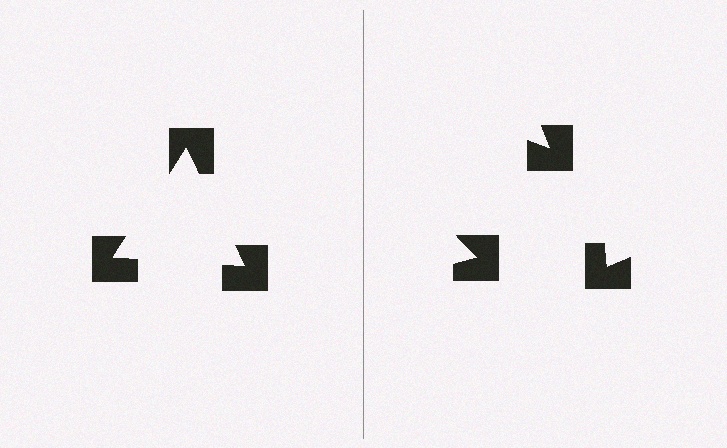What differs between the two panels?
The notched squares are positioned identically on both sides; only the wedge orientations differ. On the left they align to a triangle; on the right they are misaligned.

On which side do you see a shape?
An illusory triangle appears on the left side. On the right side the wedge cuts are rotated, so no coherent shape forms.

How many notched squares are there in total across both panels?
6 — 3 on each side.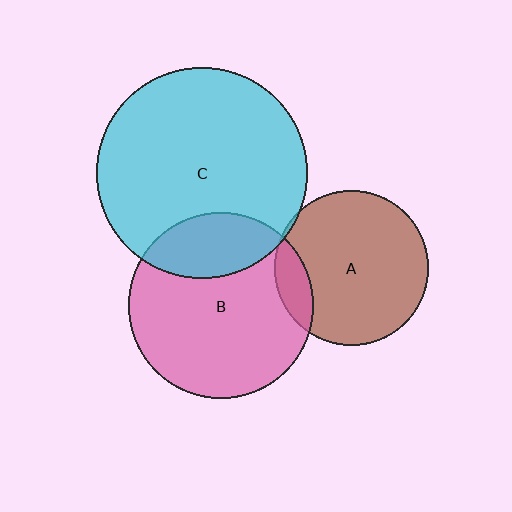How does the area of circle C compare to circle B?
Approximately 1.3 times.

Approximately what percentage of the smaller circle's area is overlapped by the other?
Approximately 15%.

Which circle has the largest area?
Circle C (cyan).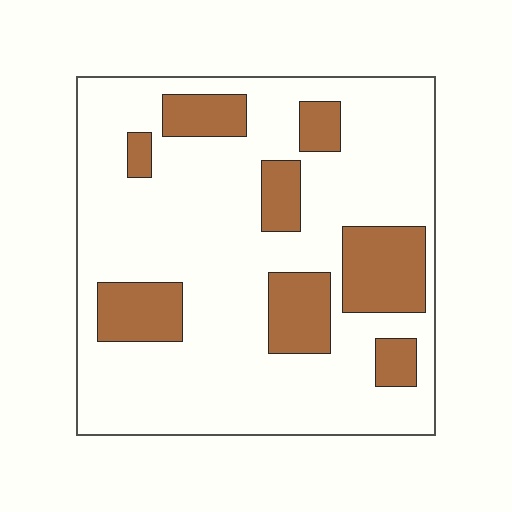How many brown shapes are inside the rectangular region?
8.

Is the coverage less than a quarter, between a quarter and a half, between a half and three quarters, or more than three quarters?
Less than a quarter.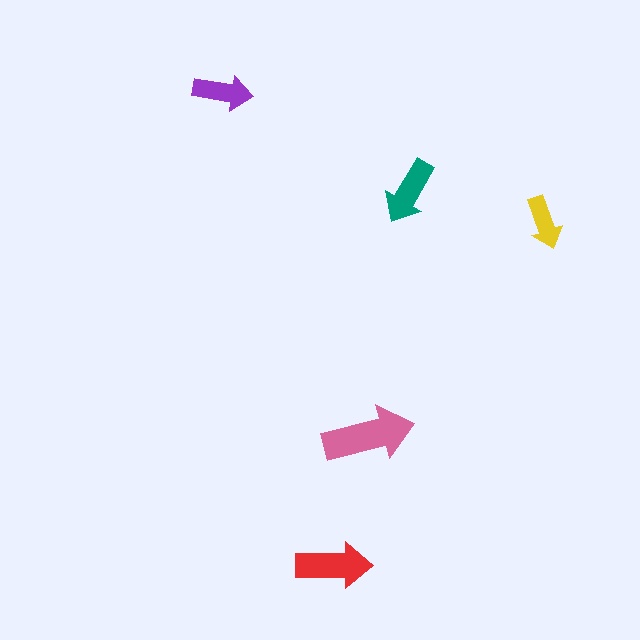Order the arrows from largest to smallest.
the pink one, the red one, the teal one, the purple one, the yellow one.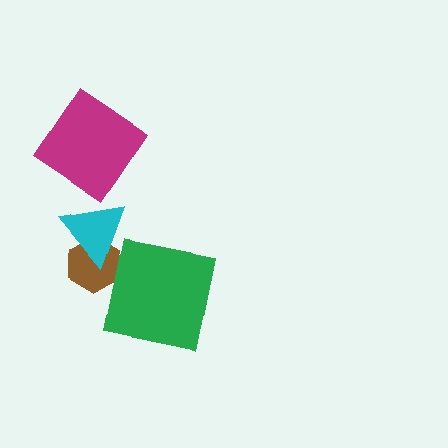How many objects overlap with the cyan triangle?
1 object overlaps with the cyan triangle.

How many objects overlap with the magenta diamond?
0 objects overlap with the magenta diamond.